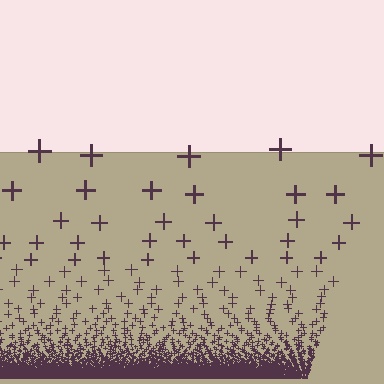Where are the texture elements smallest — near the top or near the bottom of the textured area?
Near the bottom.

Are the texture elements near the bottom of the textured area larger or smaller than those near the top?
Smaller. The gradient is inverted — elements near the bottom are smaller and denser.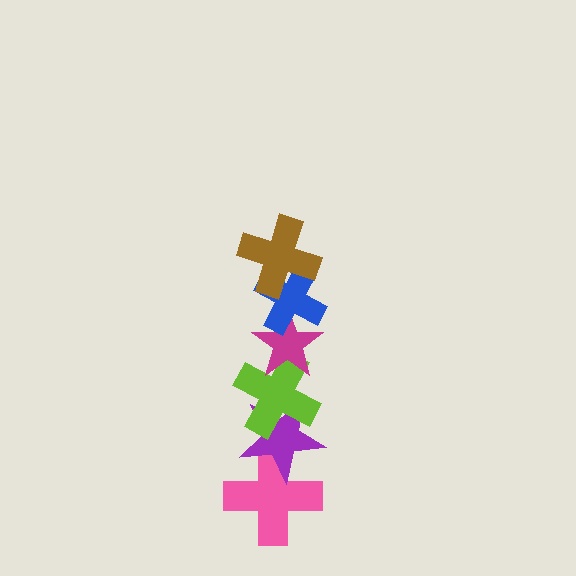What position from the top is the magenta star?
The magenta star is 3rd from the top.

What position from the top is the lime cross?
The lime cross is 4th from the top.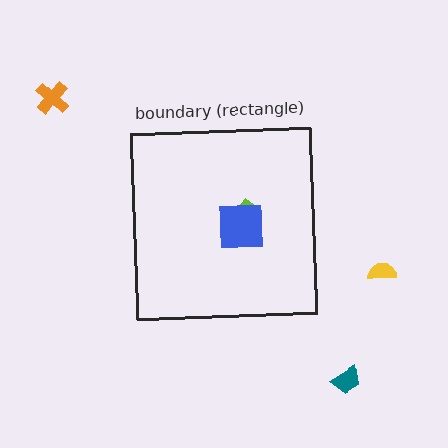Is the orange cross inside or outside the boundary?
Outside.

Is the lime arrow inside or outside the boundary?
Inside.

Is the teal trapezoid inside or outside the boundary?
Outside.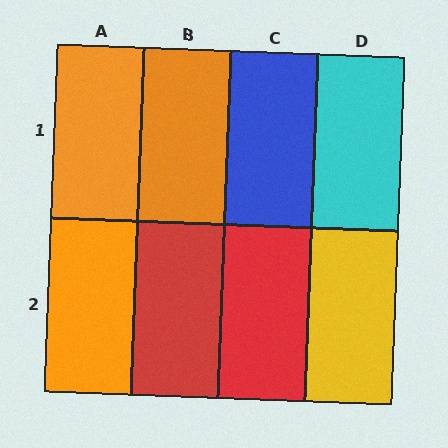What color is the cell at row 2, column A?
Orange.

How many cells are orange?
3 cells are orange.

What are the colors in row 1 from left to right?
Orange, orange, blue, cyan.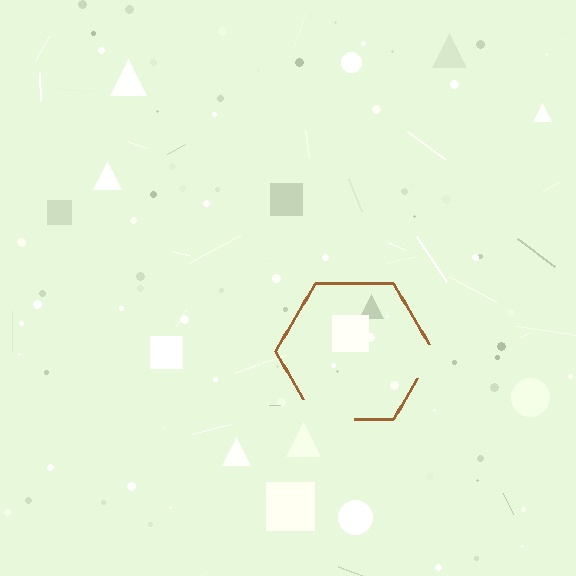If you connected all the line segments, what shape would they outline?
They would outline a hexagon.